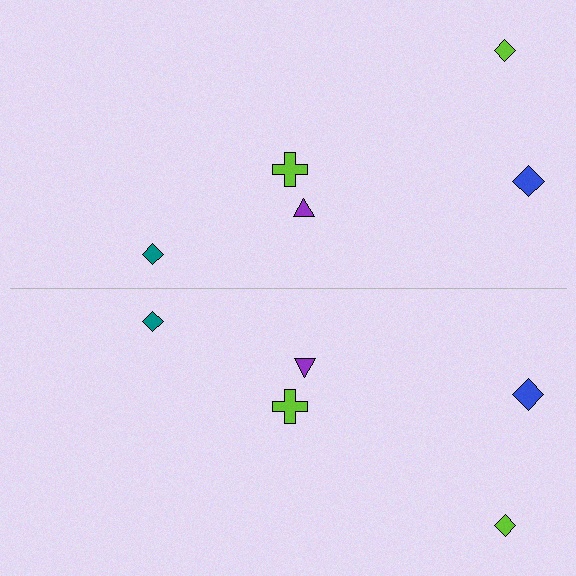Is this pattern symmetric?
Yes, this pattern has bilateral (reflection) symmetry.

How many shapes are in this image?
There are 10 shapes in this image.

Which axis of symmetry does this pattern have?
The pattern has a horizontal axis of symmetry running through the center of the image.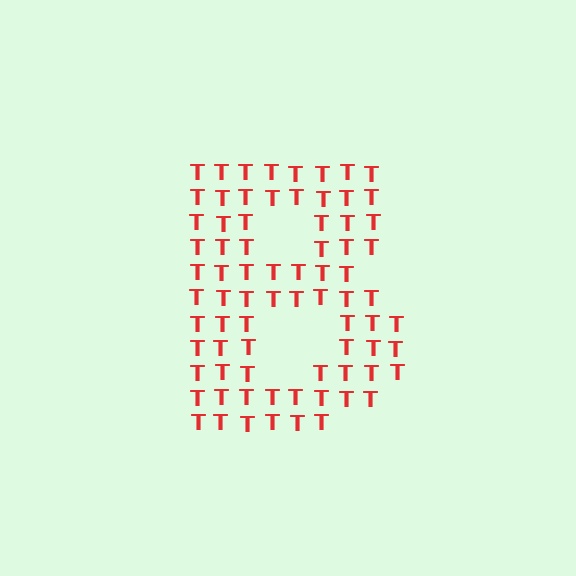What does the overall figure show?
The overall figure shows the letter B.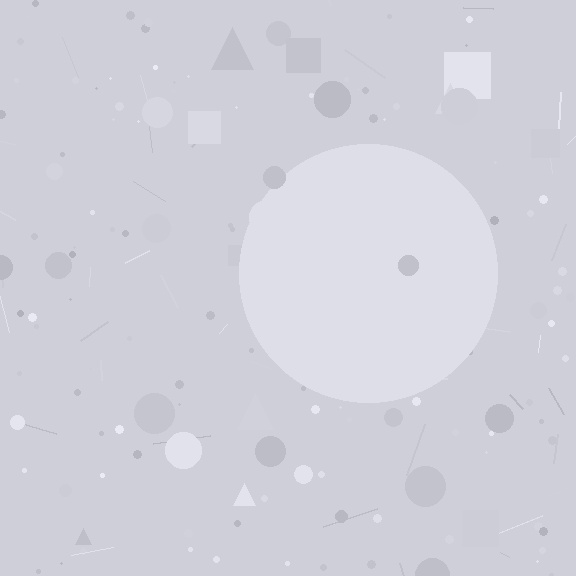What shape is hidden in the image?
A circle is hidden in the image.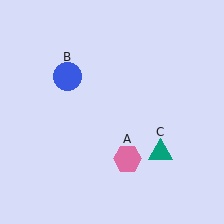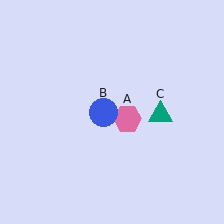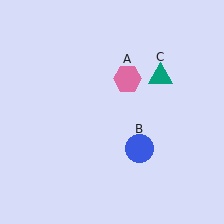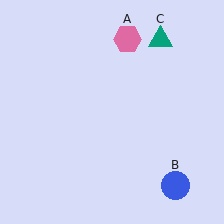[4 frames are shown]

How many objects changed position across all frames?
3 objects changed position: pink hexagon (object A), blue circle (object B), teal triangle (object C).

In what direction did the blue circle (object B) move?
The blue circle (object B) moved down and to the right.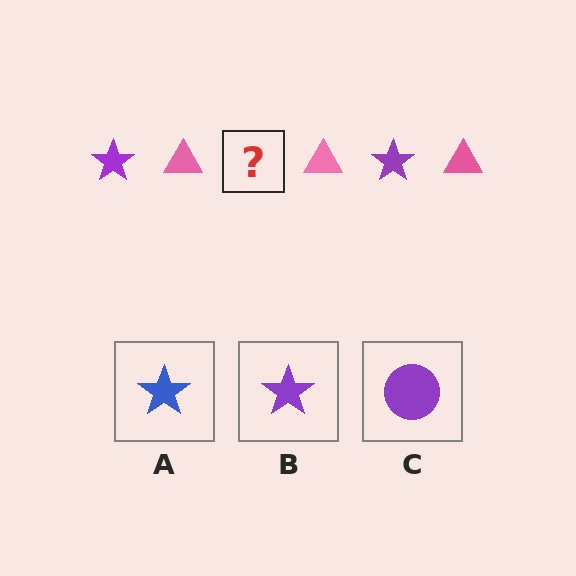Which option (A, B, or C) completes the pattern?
B.